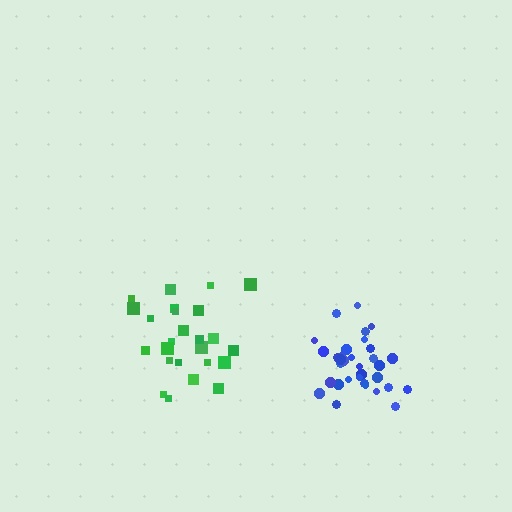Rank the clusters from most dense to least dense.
blue, green.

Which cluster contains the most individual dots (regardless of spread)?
Blue (33).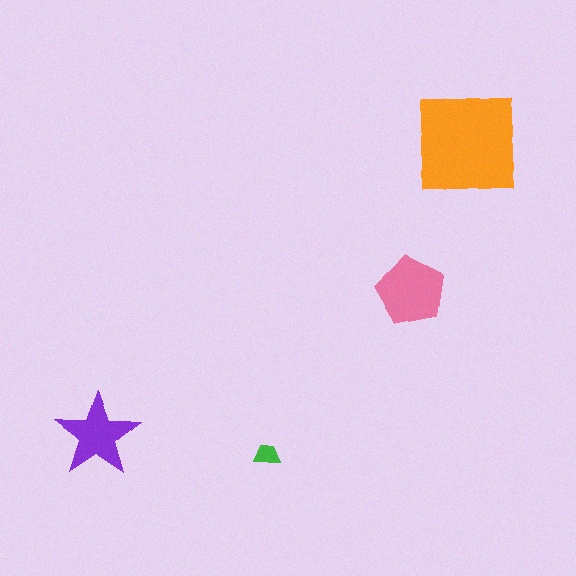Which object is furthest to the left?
The purple star is leftmost.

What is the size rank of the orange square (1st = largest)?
1st.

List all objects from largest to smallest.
The orange square, the pink pentagon, the purple star, the green trapezoid.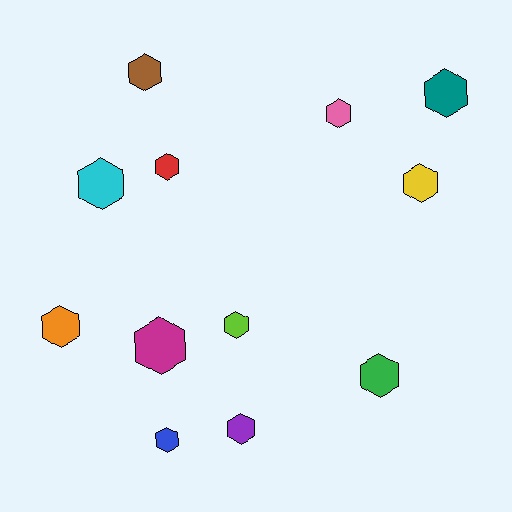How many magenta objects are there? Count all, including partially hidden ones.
There is 1 magenta object.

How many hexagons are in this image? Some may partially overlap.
There are 12 hexagons.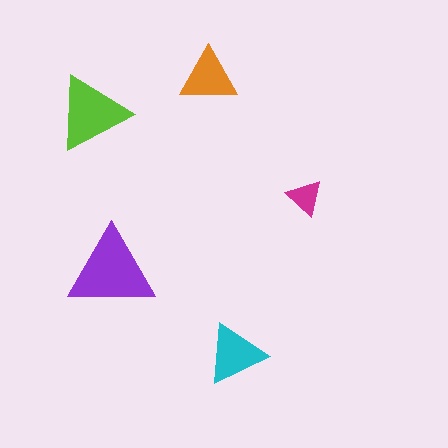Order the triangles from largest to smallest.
the purple one, the lime one, the cyan one, the orange one, the magenta one.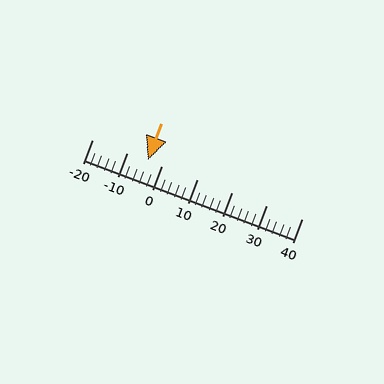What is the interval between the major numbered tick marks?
The major tick marks are spaced 10 units apart.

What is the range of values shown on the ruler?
The ruler shows values from -20 to 40.